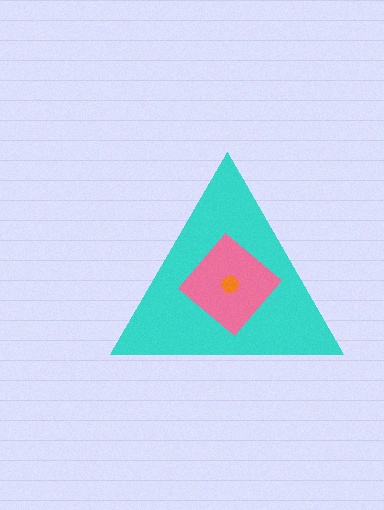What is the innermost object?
The orange hexagon.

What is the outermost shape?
The cyan triangle.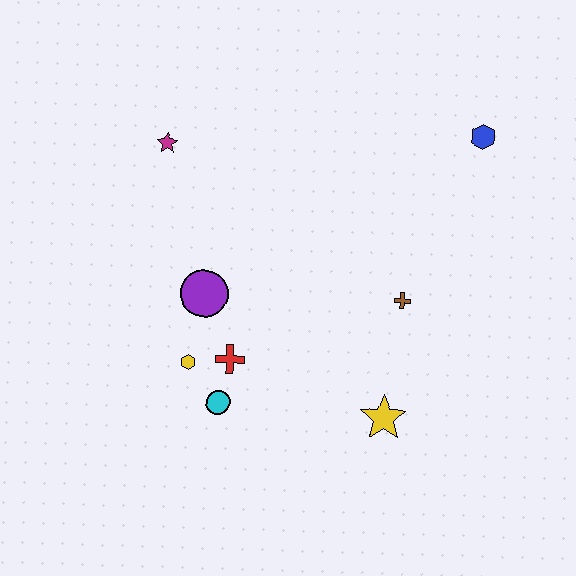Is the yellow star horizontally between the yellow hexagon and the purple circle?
No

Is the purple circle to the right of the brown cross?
No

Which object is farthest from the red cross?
The blue hexagon is farthest from the red cross.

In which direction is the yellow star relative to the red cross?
The yellow star is to the right of the red cross.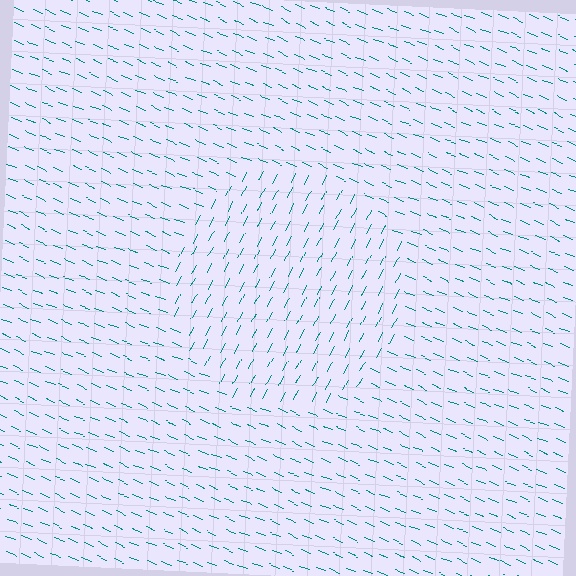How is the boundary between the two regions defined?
The boundary is defined purely by a change in line orientation (approximately 85 degrees difference). All lines are the same color and thickness.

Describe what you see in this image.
The image is filled with small teal line segments. A circle region in the image has lines oriented differently from the surrounding lines, creating a visible texture boundary.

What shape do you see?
I see a circle.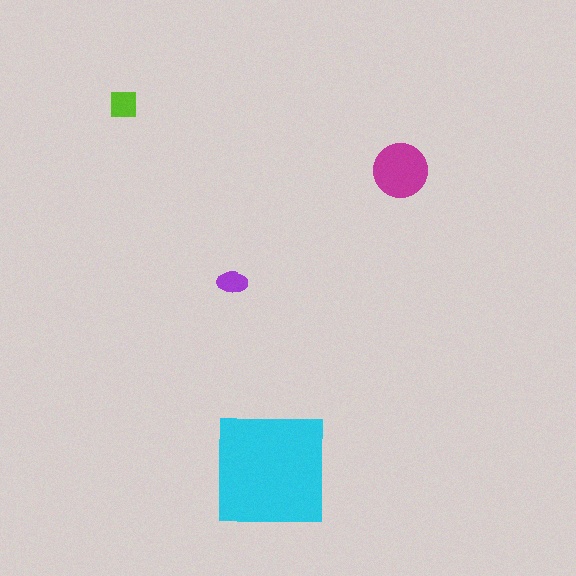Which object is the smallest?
The purple ellipse.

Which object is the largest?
The cyan square.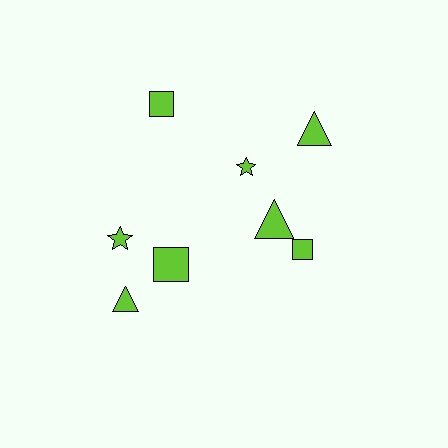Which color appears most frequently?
Lime, with 8 objects.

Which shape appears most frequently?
Square, with 3 objects.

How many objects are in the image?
There are 8 objects.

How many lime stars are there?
There are 2 lime stars.